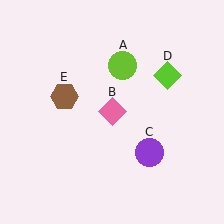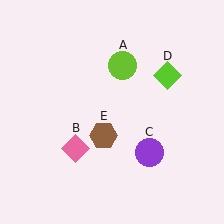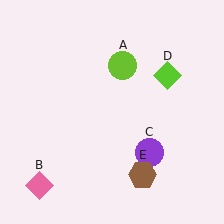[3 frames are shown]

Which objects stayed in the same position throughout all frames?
Lime circle (object A) and purple circle (object C) and lime diamond (object D) remained stationary.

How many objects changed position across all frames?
2 objects changed position: pink diamond (object B), brown hexagon (object E).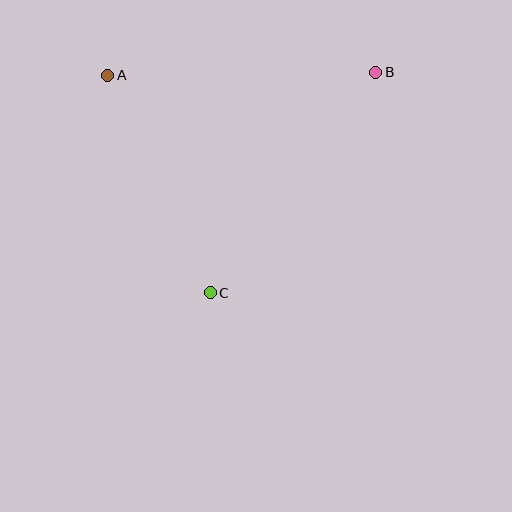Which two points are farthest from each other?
Points B and C are farthest from each other.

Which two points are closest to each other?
Points A and C are closest to each other.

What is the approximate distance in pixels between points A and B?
The distance between A and B is approximately 268 pixels.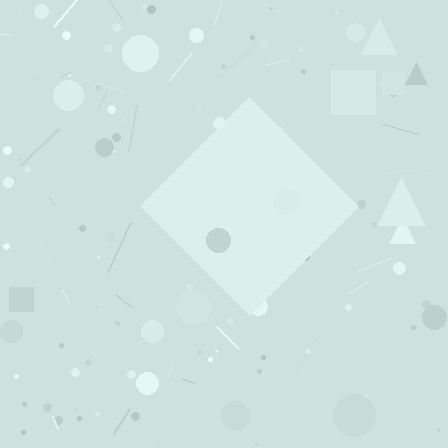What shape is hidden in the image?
A diamond is hidden in the image.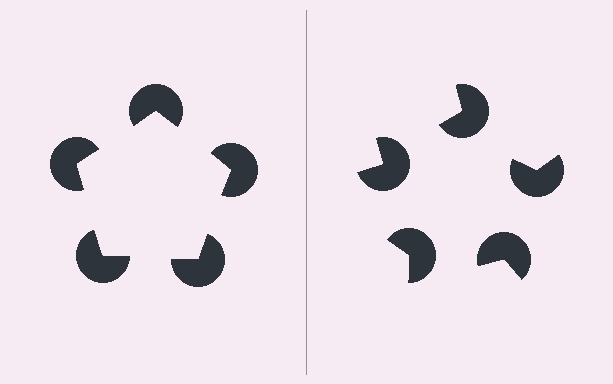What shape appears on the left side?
An illusory pentagon.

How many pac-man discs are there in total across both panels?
10 — 5 on each side.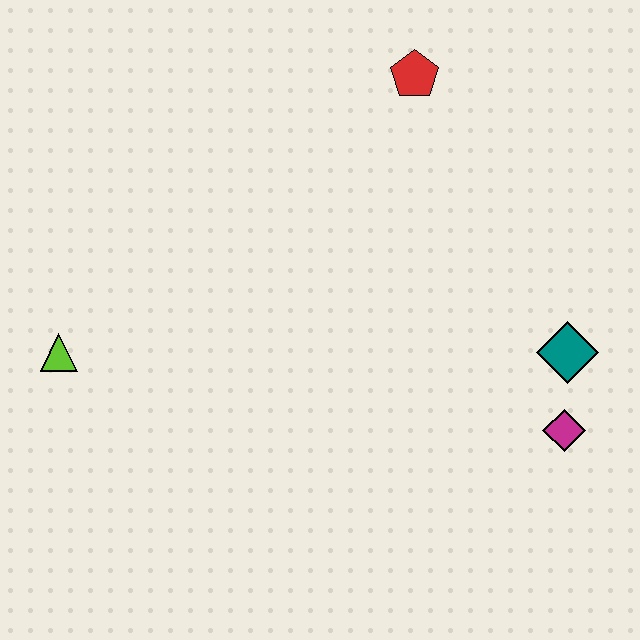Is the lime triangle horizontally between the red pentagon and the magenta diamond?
No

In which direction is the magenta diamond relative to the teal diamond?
The magenta diamond is below the teal diamond.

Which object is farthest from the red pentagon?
The lime triangle is farthest from the red pentagon.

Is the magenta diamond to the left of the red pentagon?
No